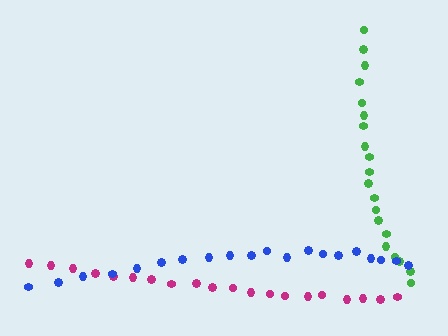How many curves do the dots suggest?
There are 3 distinct paths.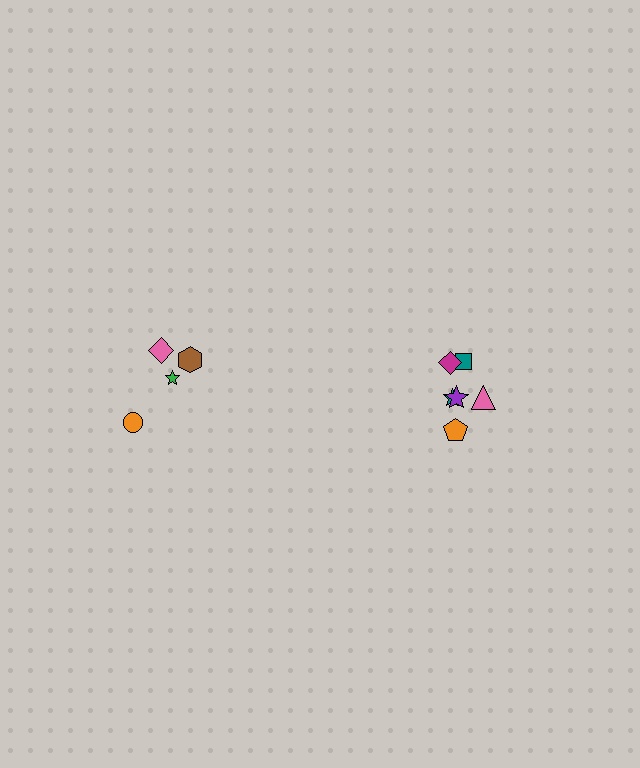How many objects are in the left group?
There are 4 objects.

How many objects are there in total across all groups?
There are 10 objects.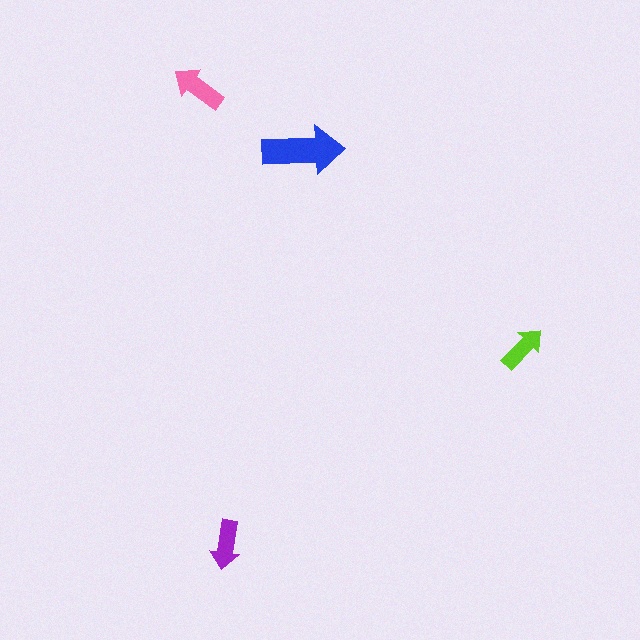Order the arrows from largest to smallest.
the blue one, the pink one, the purple one, the lime one.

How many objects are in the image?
There are 4 objects in the image.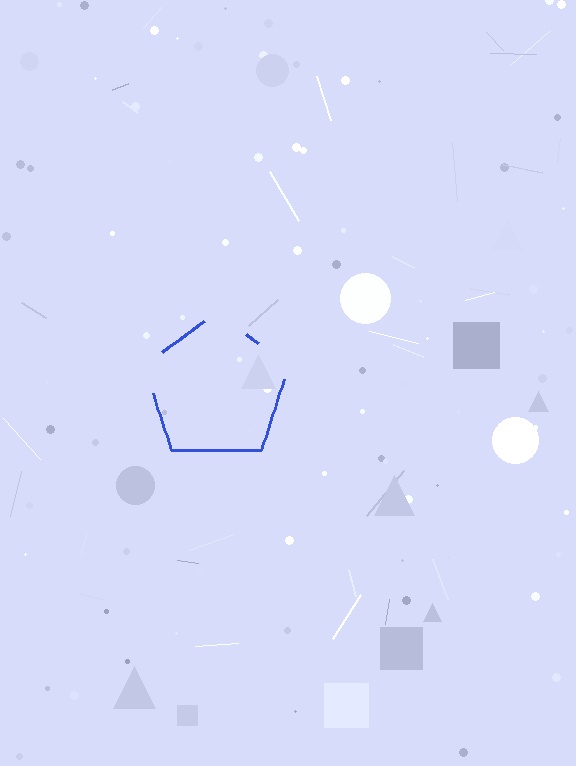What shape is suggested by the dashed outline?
The dashed outline suggests a pentagon.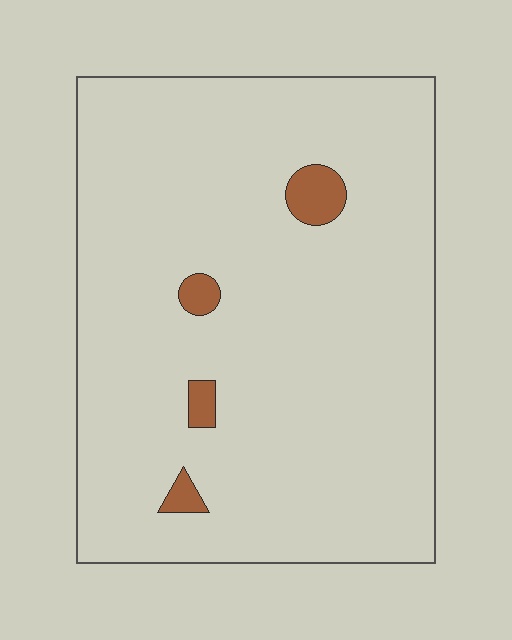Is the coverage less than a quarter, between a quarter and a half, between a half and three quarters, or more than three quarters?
Less than a quarter.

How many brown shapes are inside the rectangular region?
4.